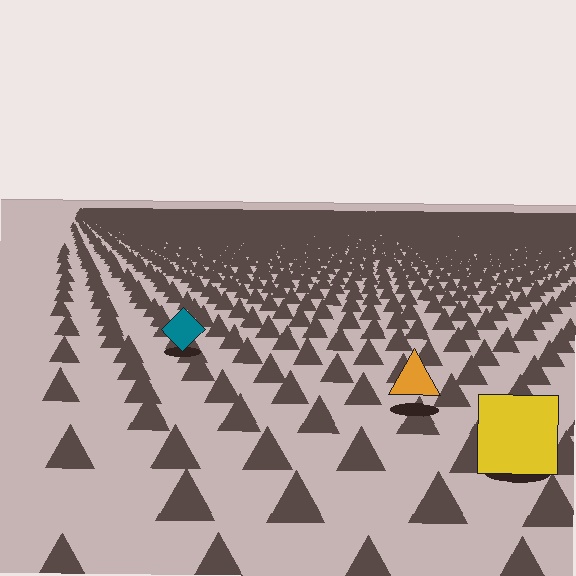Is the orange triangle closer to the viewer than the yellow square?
No. The yellow square is closer — you can tell from the texture gradient: the ground texture is coarser near it.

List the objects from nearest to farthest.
From nearest to farthest: the yellow square, the orange triangle, the teal diamond.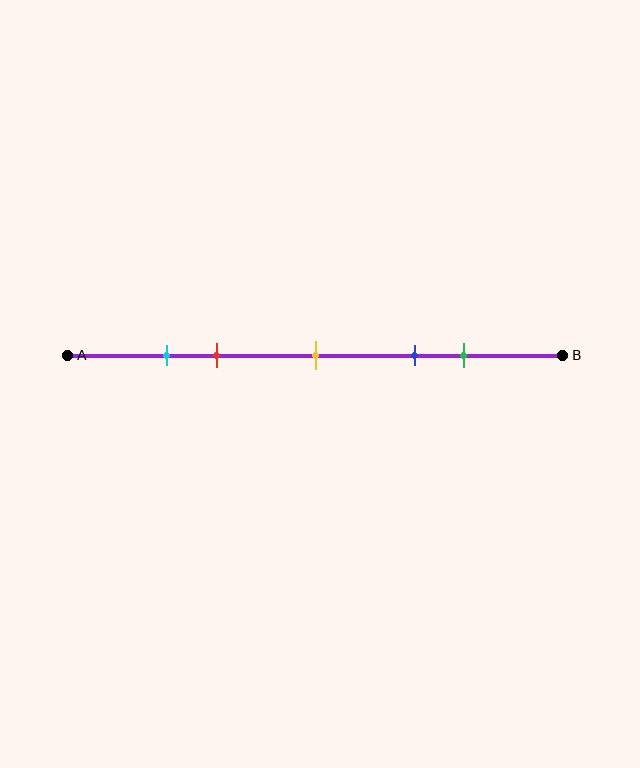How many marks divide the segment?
There are 5 marks dividing the segment.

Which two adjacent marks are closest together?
The cyan and red marks are the closest adjacent pair.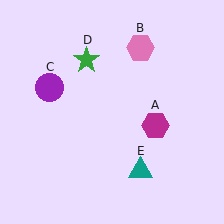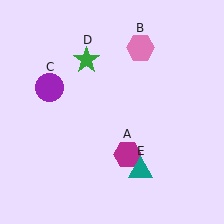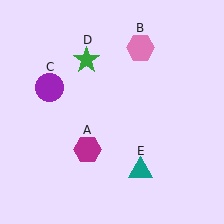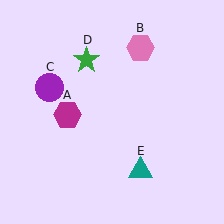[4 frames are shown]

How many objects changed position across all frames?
1 object changed position: magenta hexagon (object A).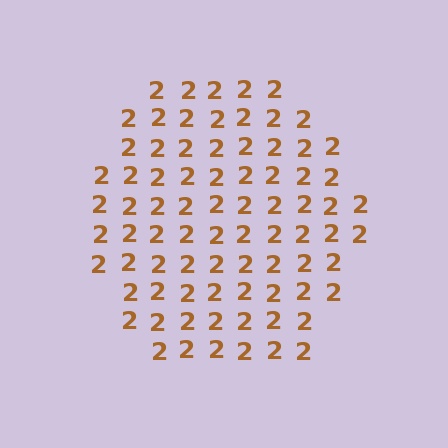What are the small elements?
The small elements are digit 2's.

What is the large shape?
The large shape is a hexagon.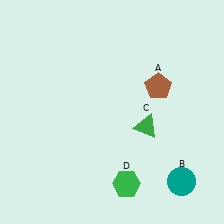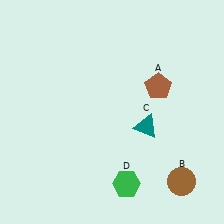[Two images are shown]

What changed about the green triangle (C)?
In Image 1, C is green. In Image 2, it changed to teal.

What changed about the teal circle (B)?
In Image 1, B is teal. In Image 2, it changed to brown.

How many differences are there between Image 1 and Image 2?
There are 2 differences between the two images.